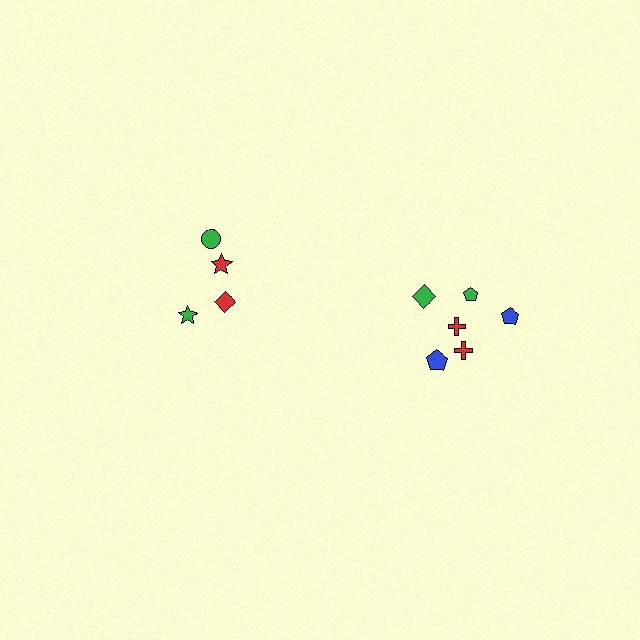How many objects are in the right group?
There are 6 objects.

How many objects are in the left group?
There are 4 objects.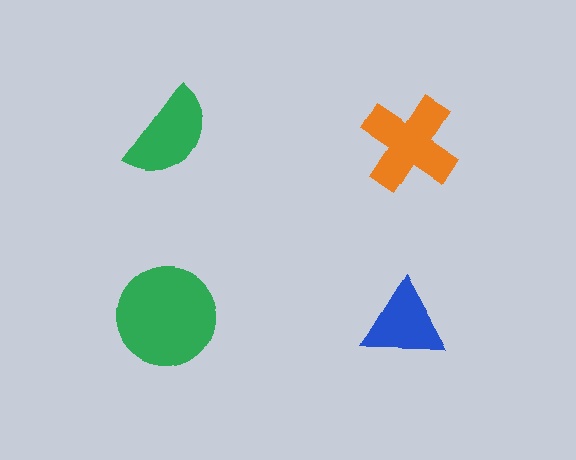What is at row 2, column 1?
A green circle.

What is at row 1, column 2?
An orange cross.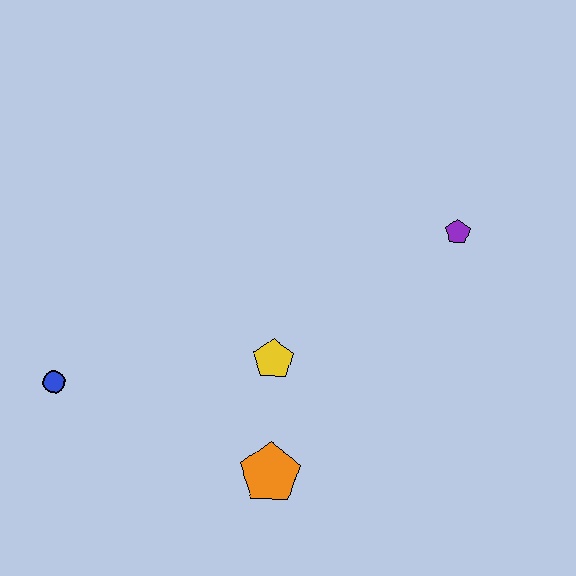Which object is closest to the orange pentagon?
The yellow pentagon is closest to the orange pentagon.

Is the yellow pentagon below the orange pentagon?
No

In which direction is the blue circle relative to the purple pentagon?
The blue circle is to the left of the purple pentagon.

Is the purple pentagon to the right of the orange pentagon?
Yes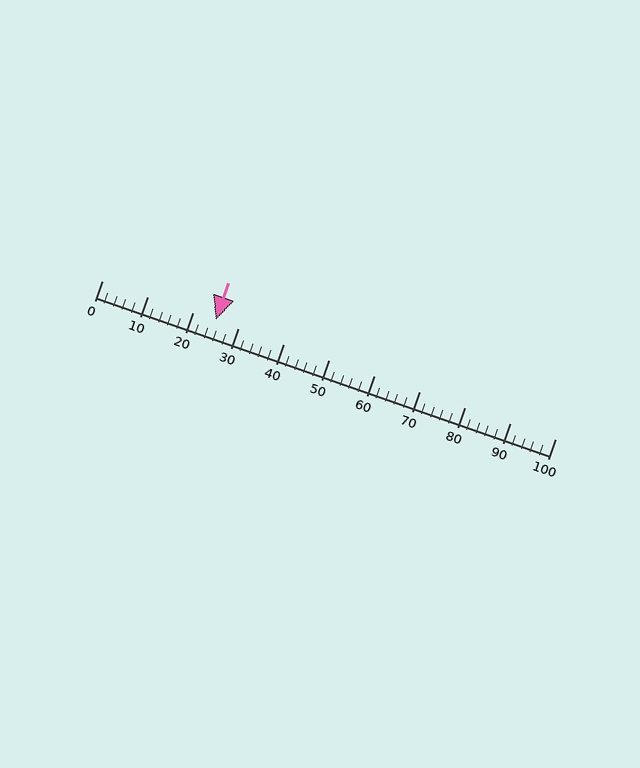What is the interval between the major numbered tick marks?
The major tick marks are spaced 10 units apart.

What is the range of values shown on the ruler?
The ruler shows values from 0 to 100.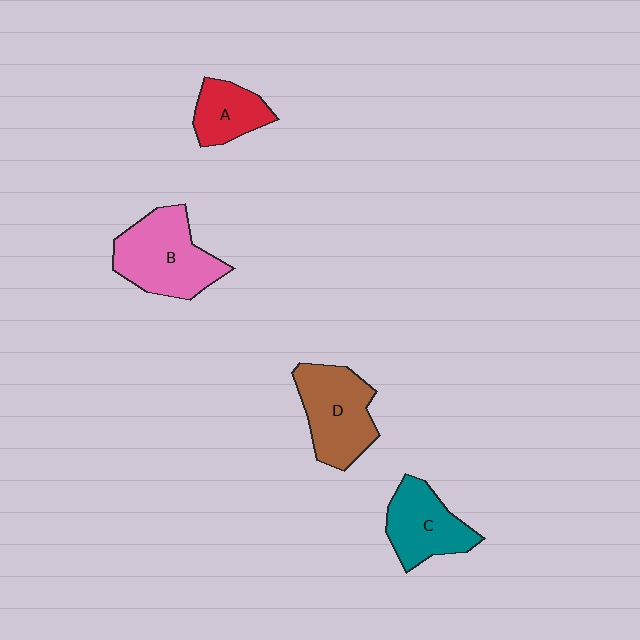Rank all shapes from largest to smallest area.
From largest to smallest: B (pink), D (brown), C (teal), A (red).